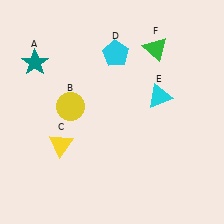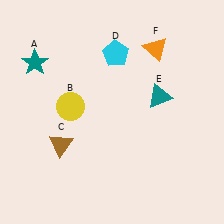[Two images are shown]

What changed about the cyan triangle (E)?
In Image 1, E is cyan. In Image 2, it changed to teal.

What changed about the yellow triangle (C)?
In Image 1, C is yellow. In Image 2, it changed to brown.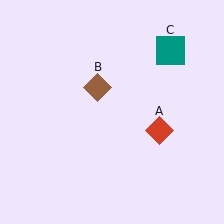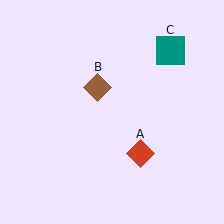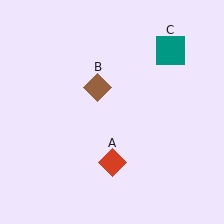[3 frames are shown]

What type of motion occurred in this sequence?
The red diamond (object A) rotated clockwise around the center of the scene.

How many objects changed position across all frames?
1 object changed position: red diamond (object A).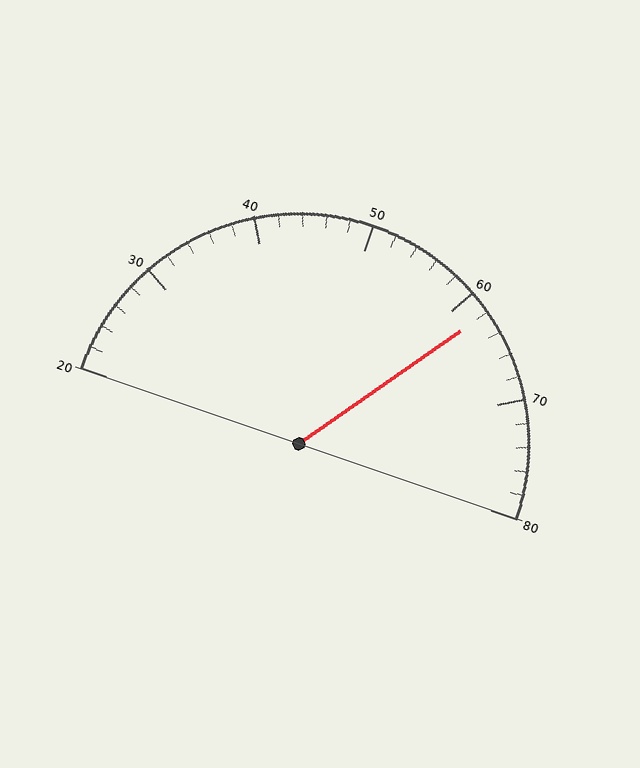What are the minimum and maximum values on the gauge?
The gauge ranges from 20 to 80.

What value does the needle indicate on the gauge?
The needle indicates approximately 62.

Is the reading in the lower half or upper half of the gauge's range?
The reading is in the upper half of the range (20 to 80).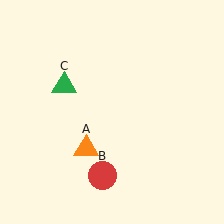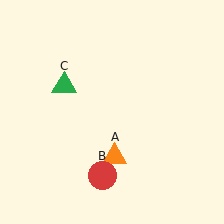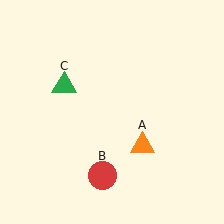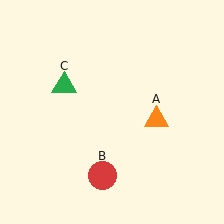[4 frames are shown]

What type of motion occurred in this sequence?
The orange triangle (object A) rotated counterclockwise around the center of the scene.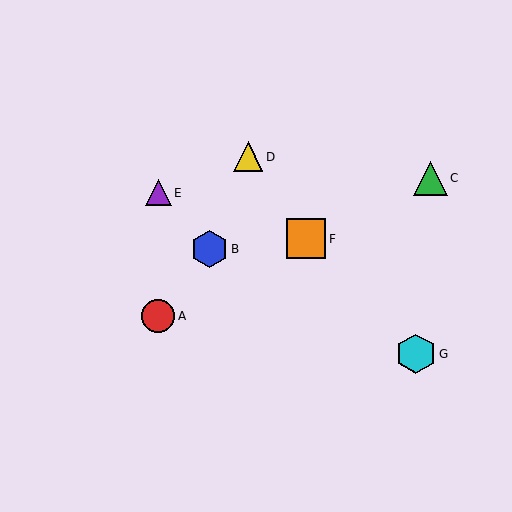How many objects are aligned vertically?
2 objects (A, E) are aligned vertically.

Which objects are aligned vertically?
Objects A, E are aligned vertically.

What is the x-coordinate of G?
Object G is at x≈416.